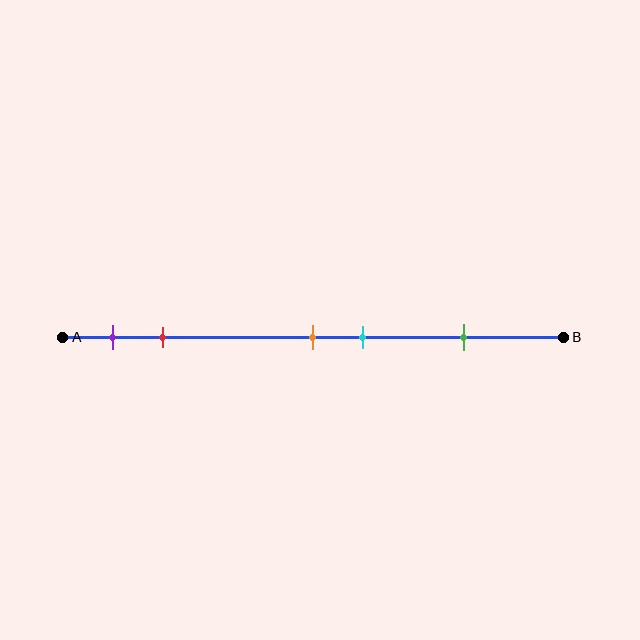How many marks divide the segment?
There are 5 marks dividing the segment.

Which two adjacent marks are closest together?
The orange and cyan marks are the closest adjacent pair.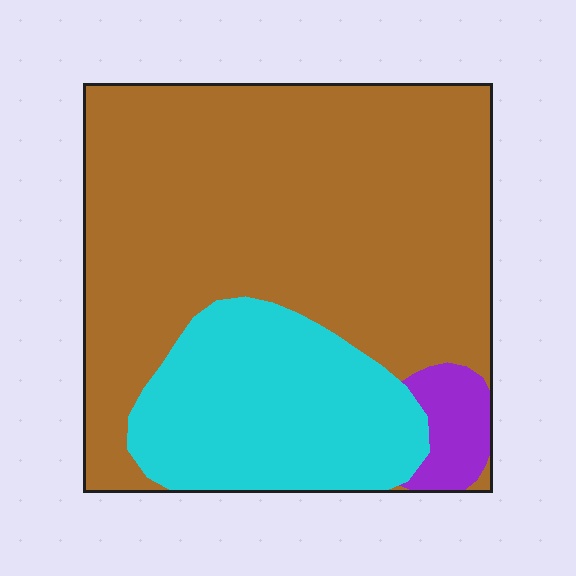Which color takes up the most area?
Brown, at roughly 70%.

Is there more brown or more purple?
Brown.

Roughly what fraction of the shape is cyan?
Cyan covers around 25% of the shape.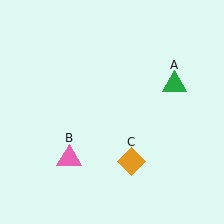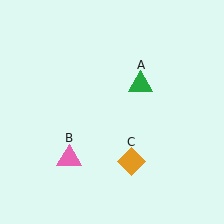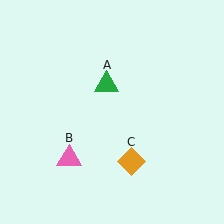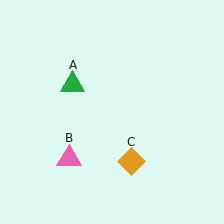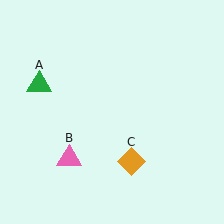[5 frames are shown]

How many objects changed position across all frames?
1 object changed position: green triangle (object A).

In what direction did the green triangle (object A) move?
The green triangle (object A) moved left.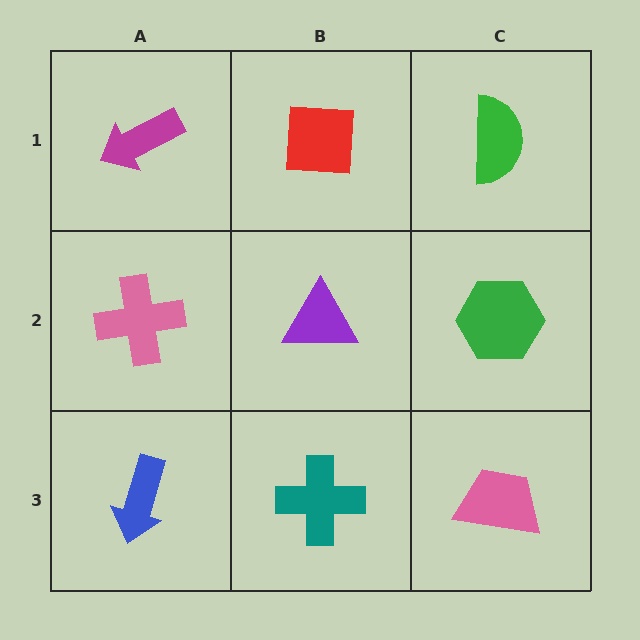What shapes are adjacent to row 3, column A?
A pink cross (row 2, column A), a teal cross (row 3, column B).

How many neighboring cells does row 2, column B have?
4.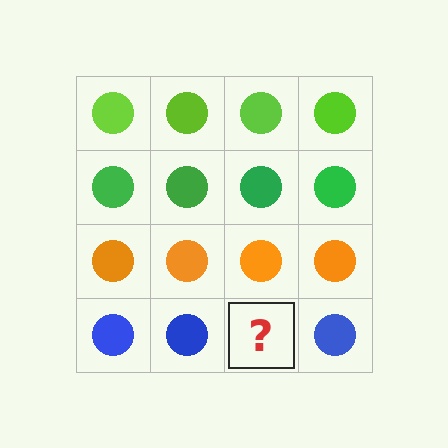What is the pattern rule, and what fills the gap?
The rule is that each row has a consistent color. The gap should be filled with a blue circle.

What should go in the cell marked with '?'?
The missing cell should contain a blue circle.